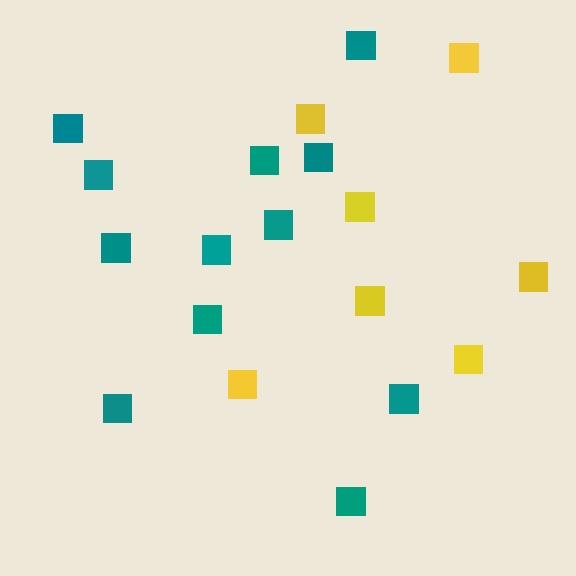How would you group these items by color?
There are 2 groups: one group of yellow squares (7) and one group of teal squares (12).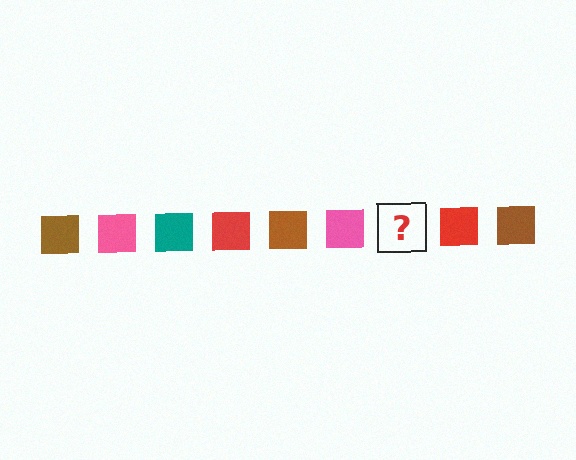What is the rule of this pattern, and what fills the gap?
The rule is that the pattern cycles through brown, pink, teal, red squares. The gap should be filled with a teal square.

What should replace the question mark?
The question mark should be replaced with a teal square.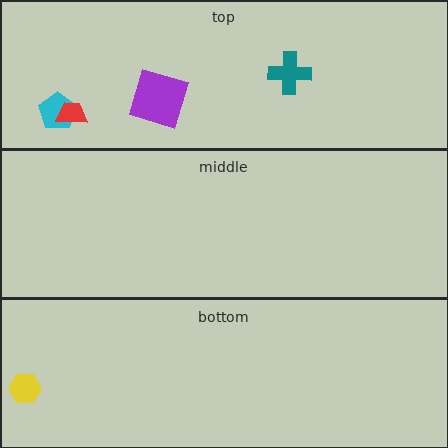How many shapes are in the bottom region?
1.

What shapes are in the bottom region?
The yellow hexagon.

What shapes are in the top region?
The cyan pentagon, the red trapezoid, the purple square, the teal cross.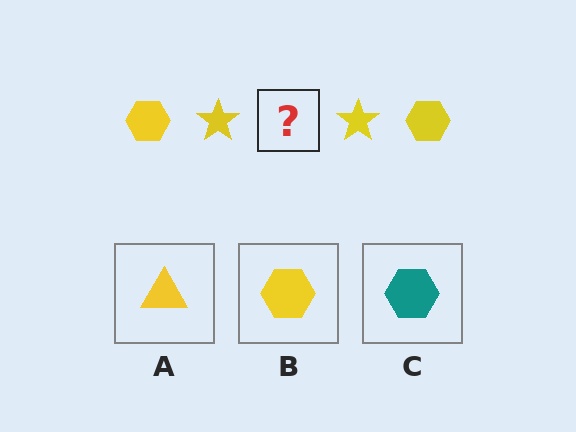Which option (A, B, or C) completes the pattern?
B.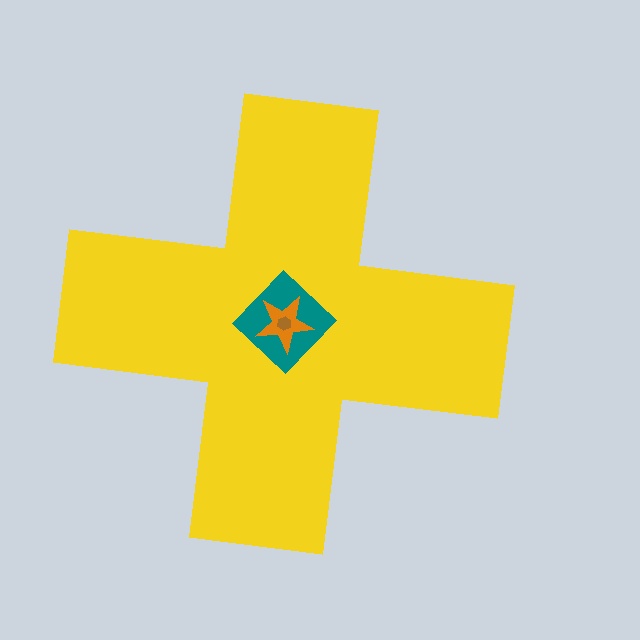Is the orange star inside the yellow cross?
Yes.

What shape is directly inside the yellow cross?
The teal diamond.